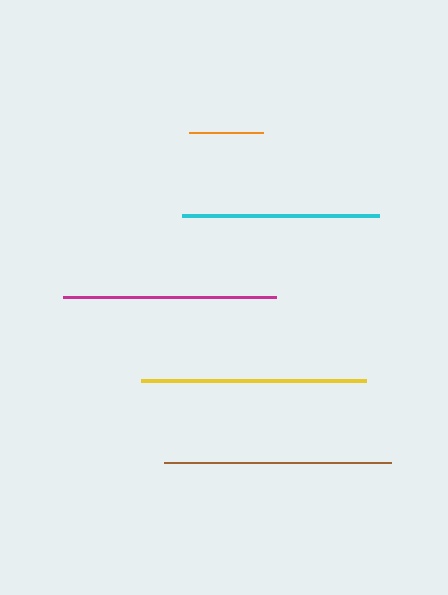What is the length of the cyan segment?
The cyan segment is approximately 197 pixels long.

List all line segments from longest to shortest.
From longest to shortest: brown, yellow, magenta, cyan, orange.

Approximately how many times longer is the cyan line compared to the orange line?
The cyan line is approximately 2.7 times the length of the orange line.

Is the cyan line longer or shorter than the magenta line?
The magenta line is longer than the cyan line.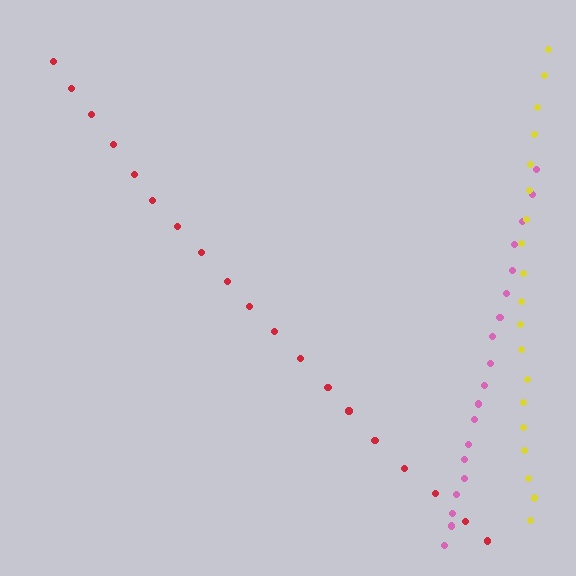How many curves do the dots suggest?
There are 3 distinct paths.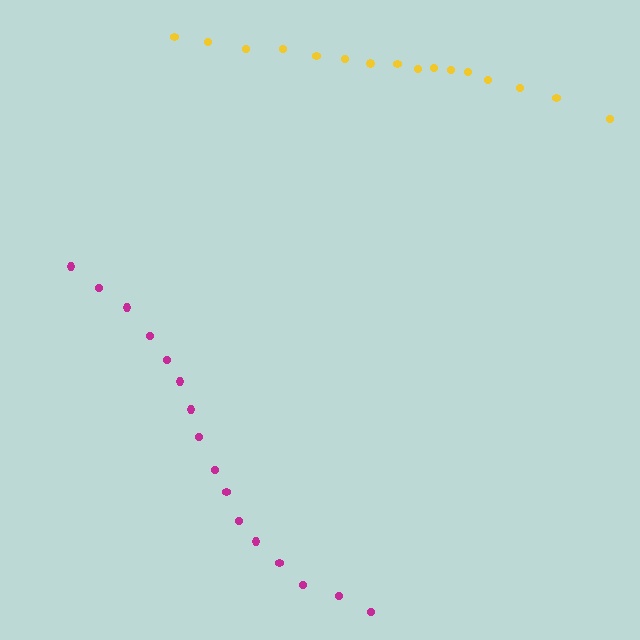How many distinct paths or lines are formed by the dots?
There are 2 distinct paths.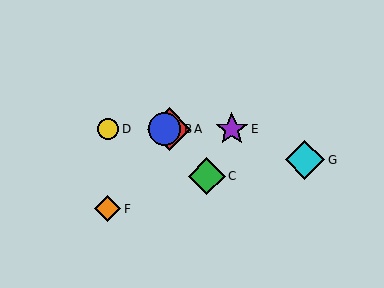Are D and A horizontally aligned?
Yes, both are at y≈129.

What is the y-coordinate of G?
Object G is at y≈160.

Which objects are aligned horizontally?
Objects A, B, D, E are aligned horizontally.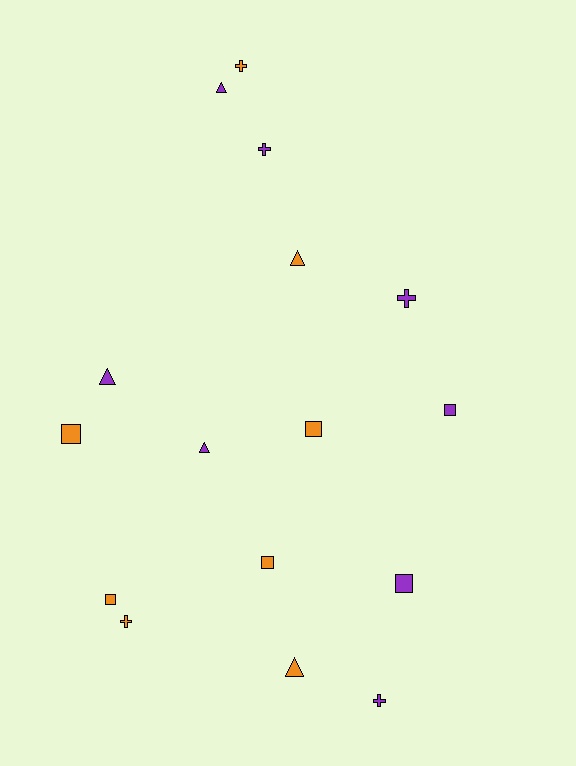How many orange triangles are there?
There are 2 orange triangles.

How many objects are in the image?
There are 16 objects.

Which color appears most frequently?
Purple, with 8 objects.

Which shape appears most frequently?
Square, with 6 objects.